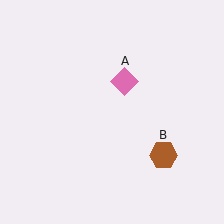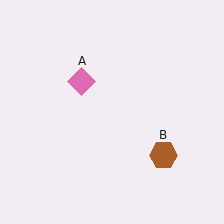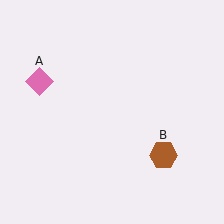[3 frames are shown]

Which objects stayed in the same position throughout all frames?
Brown hexagon (object B) remained stationary.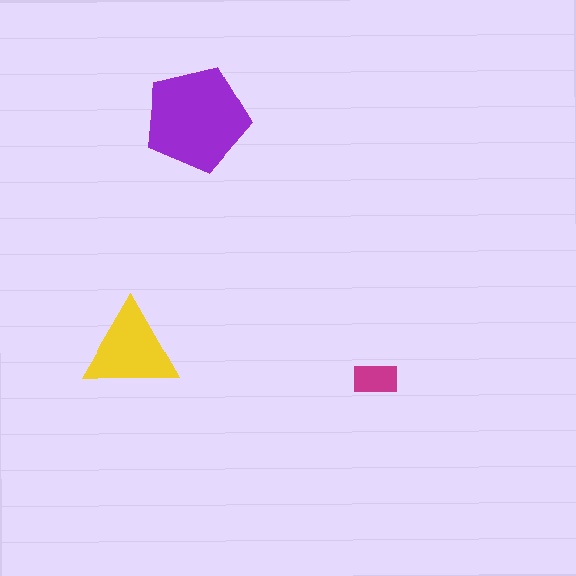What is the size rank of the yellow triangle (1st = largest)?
2nd.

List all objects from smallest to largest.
The magenta rectangle, the yellow triangle, the purple pentagon.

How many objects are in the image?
There are 3 objects in the image.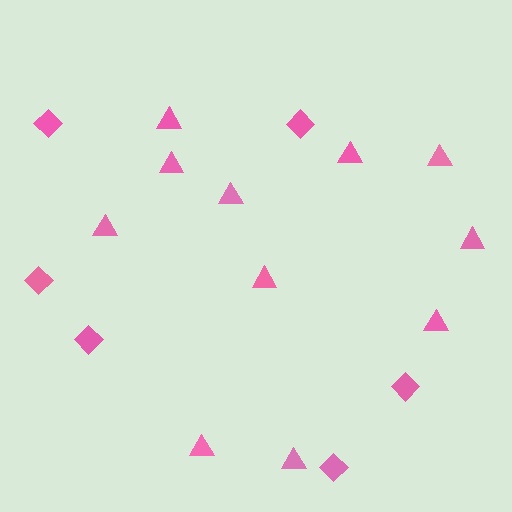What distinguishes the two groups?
There are 2 groups: one group of triangles (11) and one group of diamonds (6).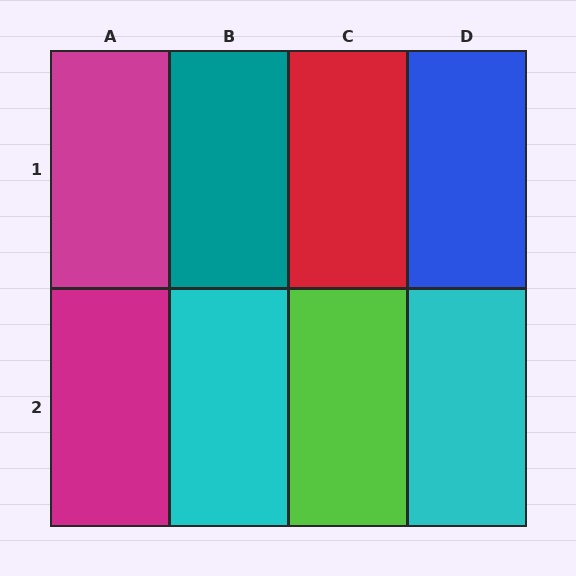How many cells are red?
1 cell is red.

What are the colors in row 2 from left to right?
Magenta, cyan, lime, cyan.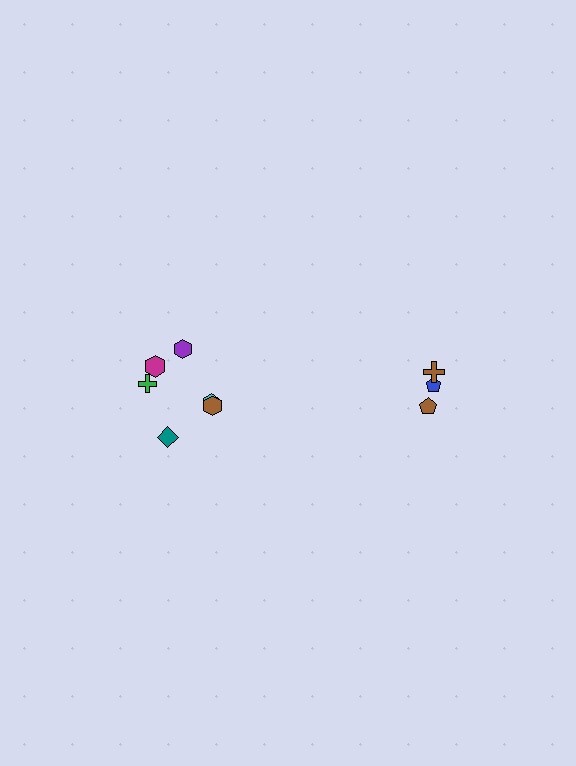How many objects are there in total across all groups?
There are 9 objects.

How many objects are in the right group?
There are 3 objects.